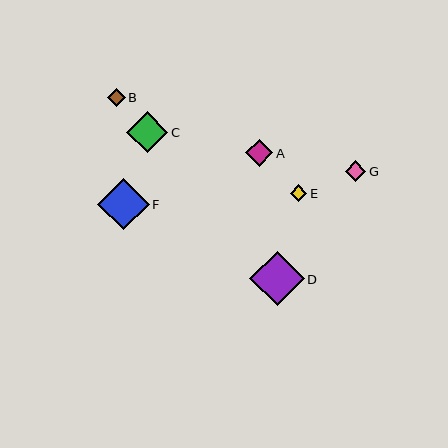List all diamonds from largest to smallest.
From largest to smallest: D, F, C, A, G, B, E.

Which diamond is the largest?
Diamond D is the largest with a size of approximately 54 pixels.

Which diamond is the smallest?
Diamond E is the smallest with a size of approximately 16 pixels.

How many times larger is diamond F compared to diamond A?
Diamond F is approximately 1.9 times the size of diamond A.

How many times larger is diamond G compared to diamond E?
Diamond G is approximately 1.2 times the size of diamond E.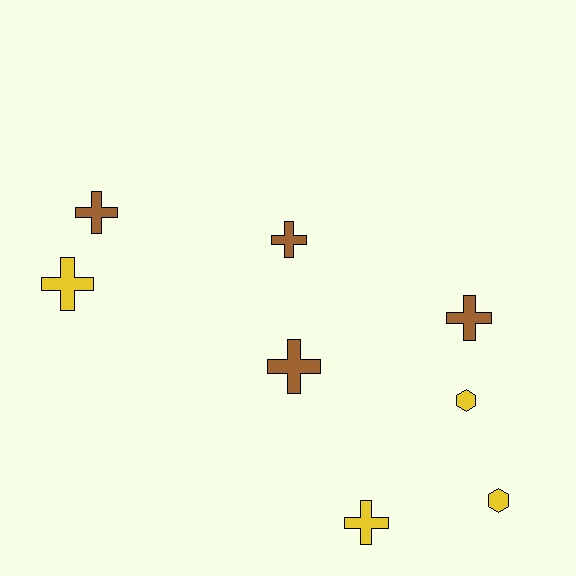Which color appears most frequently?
Yellow, with 4 objects.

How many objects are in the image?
There are 8 objects.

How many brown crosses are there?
There are 4 brown crosses.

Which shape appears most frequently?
Cross, with 6 objects.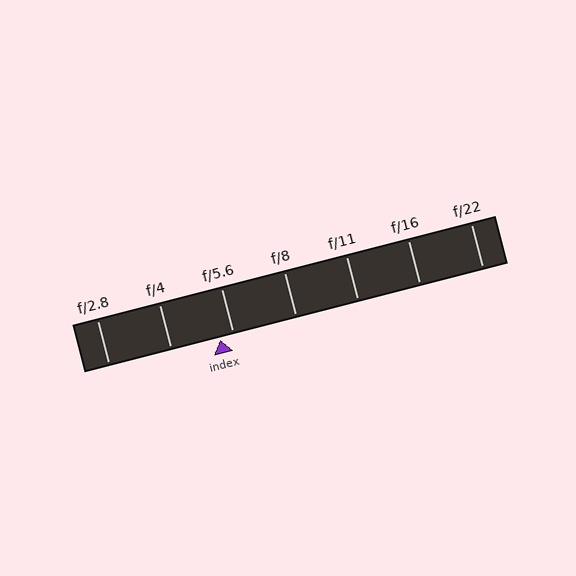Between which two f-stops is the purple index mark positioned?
The index mark is between f/4 and f/5.6.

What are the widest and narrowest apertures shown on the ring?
The widest aperture shown is f/2.8 and the narrowest is f/22.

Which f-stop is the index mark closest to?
The index mark is closest to f/5.6.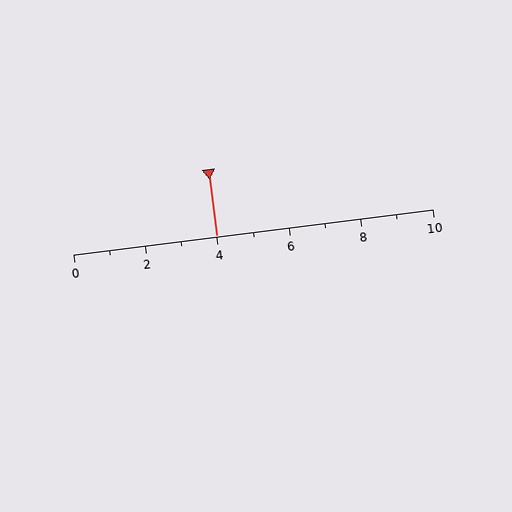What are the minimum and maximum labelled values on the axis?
The axis runs from 0 to 10.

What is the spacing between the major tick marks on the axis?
The major ticks are spaced 2 apart.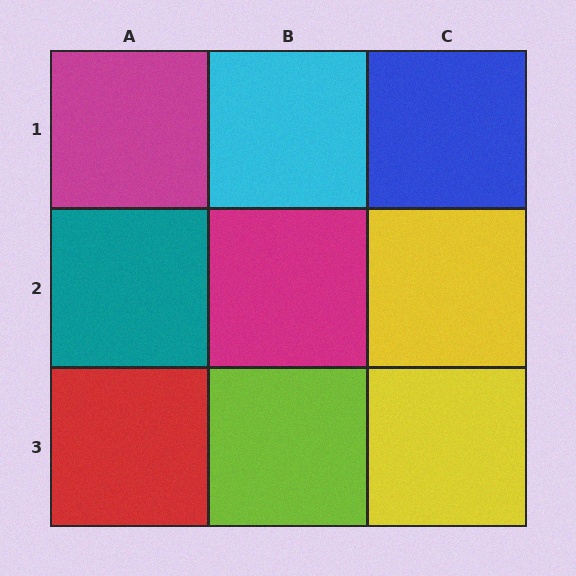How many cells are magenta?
2 cells are magenta.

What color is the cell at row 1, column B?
Cyan.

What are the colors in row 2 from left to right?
Teal, magenta, yellow.